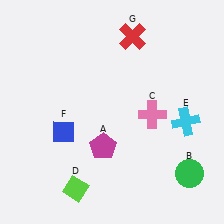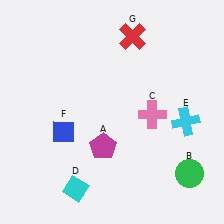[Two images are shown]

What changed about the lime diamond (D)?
In Image 1, D is lime. In Image 2, it changed to cyan.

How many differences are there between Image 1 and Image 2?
There is 1 difference between the two images.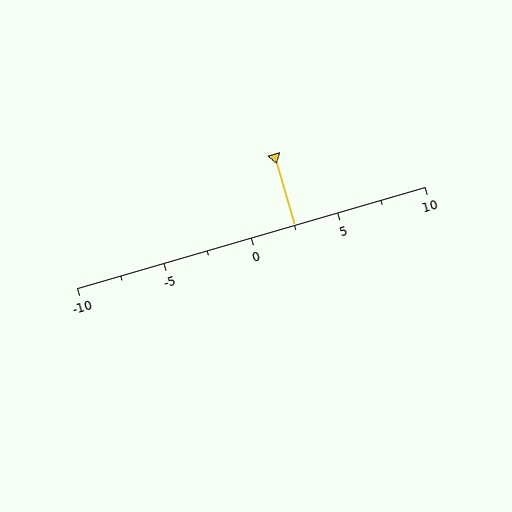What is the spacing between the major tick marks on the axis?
The major ticks are spaced 5 apart.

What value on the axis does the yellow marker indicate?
The marker indicates approximately 2.5.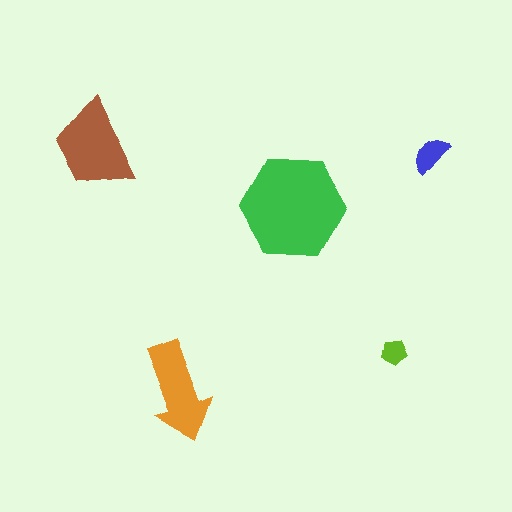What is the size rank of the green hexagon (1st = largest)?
1st.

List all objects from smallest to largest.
The lime pentagon, the blue semicircle, the orange arrow, the brown trapezoid, the green hexagon.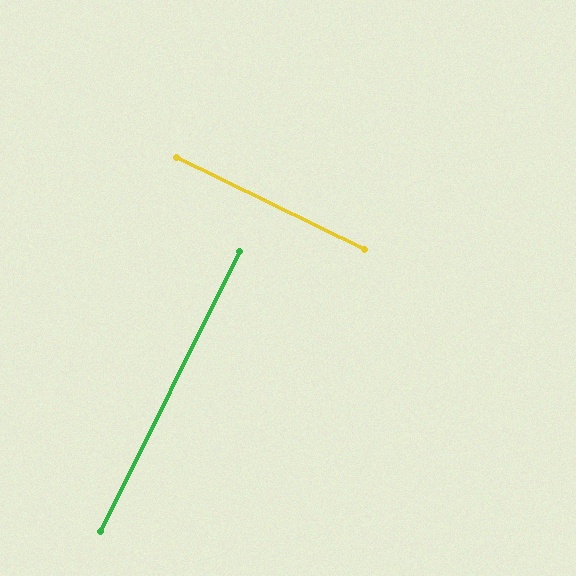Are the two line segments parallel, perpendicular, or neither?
Perpendicular — they meet at approximately 90°.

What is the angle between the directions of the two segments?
Approximately 90 degrees.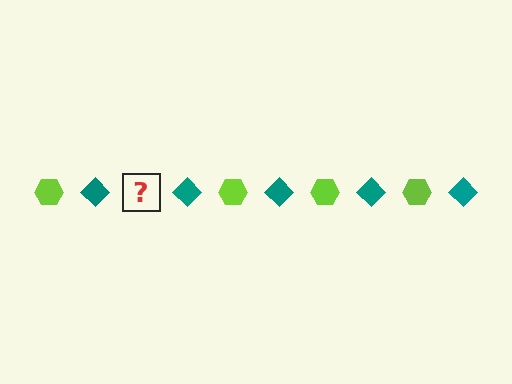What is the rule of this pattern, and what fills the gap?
The rule is that the pattern alternates between lime hexagon and teal diamond. The gap should be filled with a lime hexagon.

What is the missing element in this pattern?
The missing element is a lime hexagon.